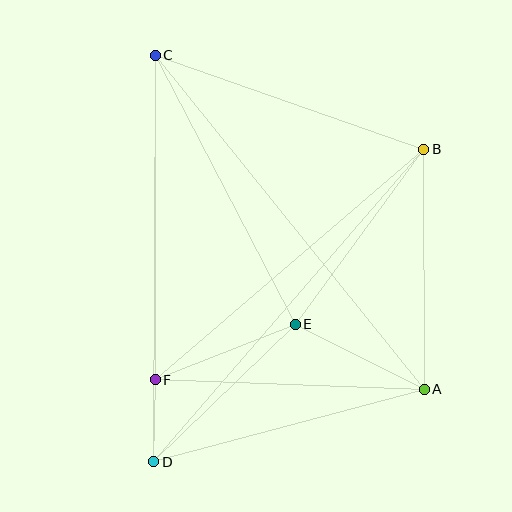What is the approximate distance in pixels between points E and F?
The distance between E and F is approximately 151 pixels.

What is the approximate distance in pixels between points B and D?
The distance between B and D is approximately 413 pixels.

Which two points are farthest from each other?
Points A and C are farthest from each other.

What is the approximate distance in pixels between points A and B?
The distance between A and B is approximately 240 pixels.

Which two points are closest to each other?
Points D and F are closest to each other.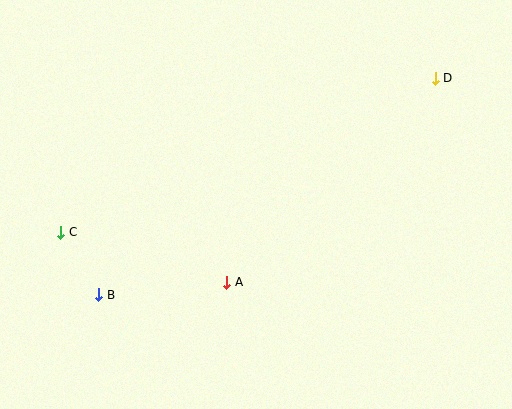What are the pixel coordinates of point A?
Point A is at (226, 282).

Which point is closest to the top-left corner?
Point C is closest to the top-left corner.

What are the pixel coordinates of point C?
Point C is at (60, 232).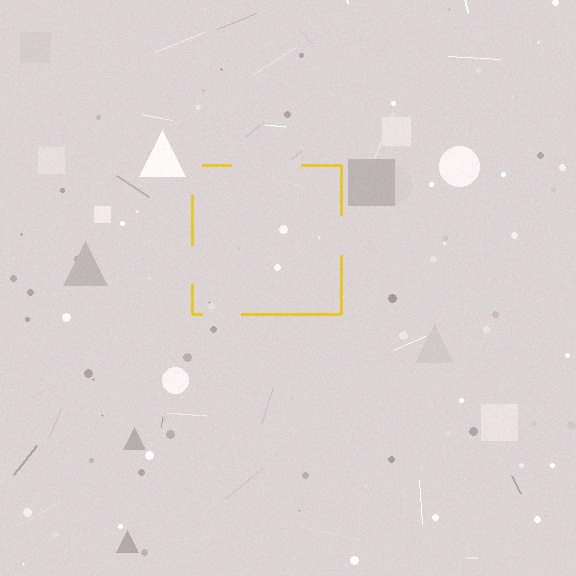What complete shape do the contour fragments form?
The contour fragments form a square.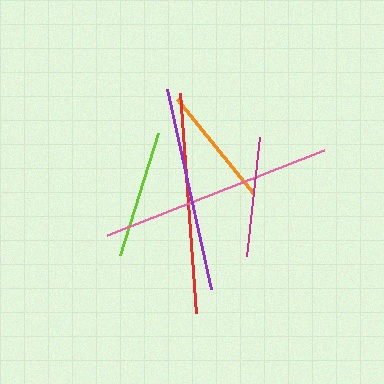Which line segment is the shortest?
The magenta line is the shortest at approximately 119 pixels.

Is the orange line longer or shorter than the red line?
The red line is longer than the orange line.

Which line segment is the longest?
The pink line is the longest at approximately 233 pixels.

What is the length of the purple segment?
The purple segment is approximately 205 pixels long.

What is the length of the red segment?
The red segment is approximately 220 pixels long.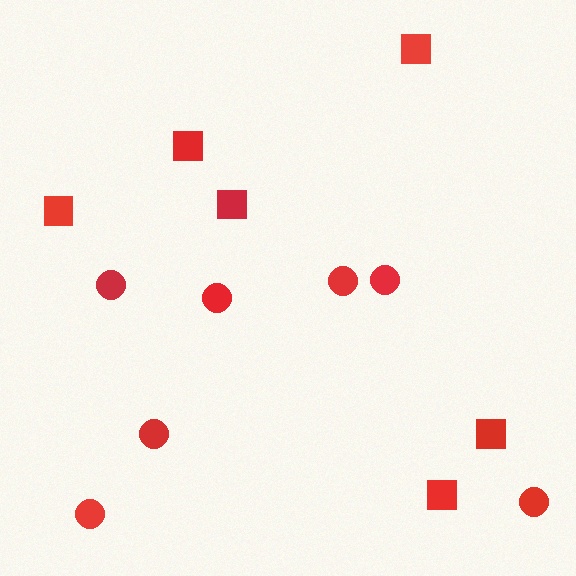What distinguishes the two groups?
There are 2 groups: one group of circles (7) and one group of squares (6).